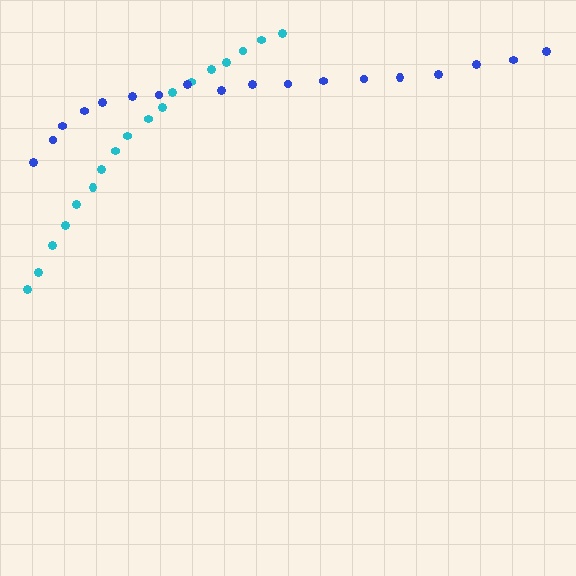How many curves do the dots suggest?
There are 2 distinct paths.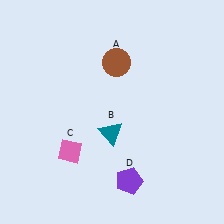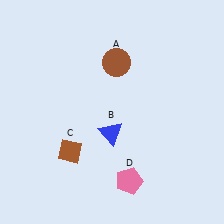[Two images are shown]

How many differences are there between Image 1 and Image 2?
There are 3 differences between the two images.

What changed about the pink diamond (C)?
In Image 1, C is pink. In Image 2, it changed to brown.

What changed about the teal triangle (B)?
In Image 1, B is teal. In Image 2, it changed to blue.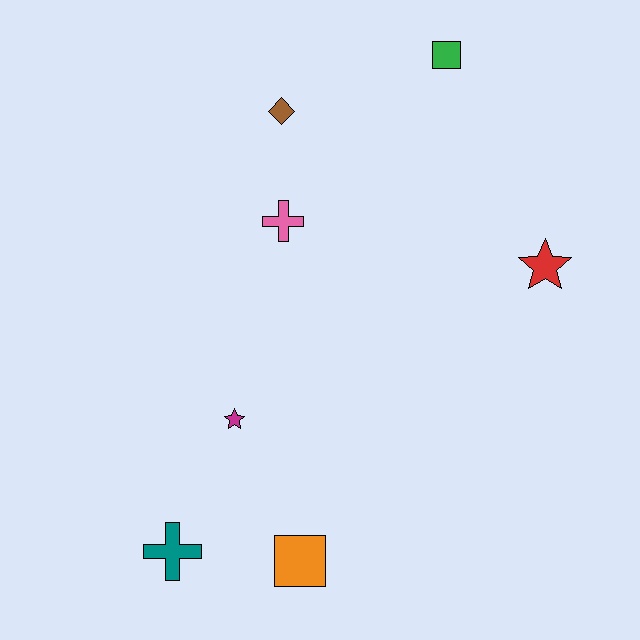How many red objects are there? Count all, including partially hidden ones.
There is 1 red object.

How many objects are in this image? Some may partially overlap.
There are 7 objects.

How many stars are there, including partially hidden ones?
There are 2 stars.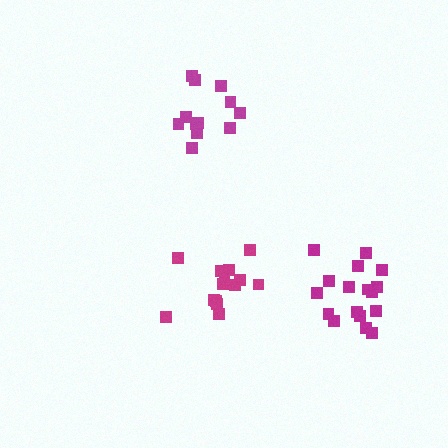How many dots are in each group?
Group 1: 14 dots, Group 2: 17 dots, Group 3: 12 dots (43 total).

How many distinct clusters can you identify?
There are 3 distinct clusters.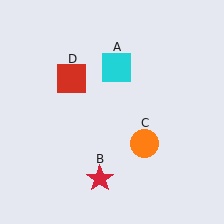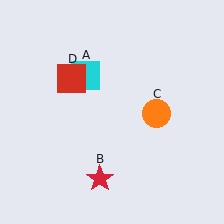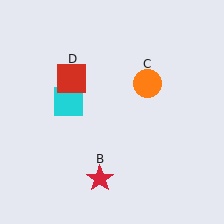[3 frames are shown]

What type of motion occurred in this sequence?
The cyan square (object A), orange circle (object C) rotated counterclockwise around the center of the scene.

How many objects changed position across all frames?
2 objects changed position: cyan square (object A), orange circle (object C).